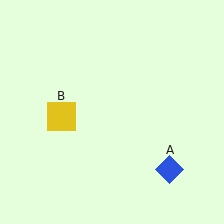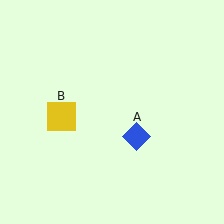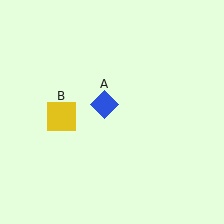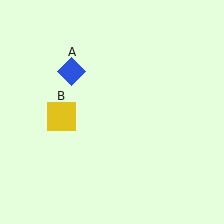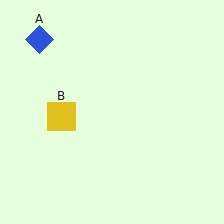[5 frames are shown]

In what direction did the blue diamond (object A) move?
The blue diamond (object A) moved up and to the left.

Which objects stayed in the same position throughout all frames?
Yellow square (object B) remained stationary.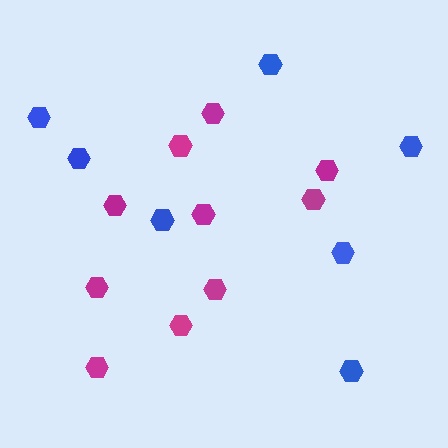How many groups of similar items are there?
There are 2 groups: one group of blue hexagons (7) and one group of magenta hexagons (10).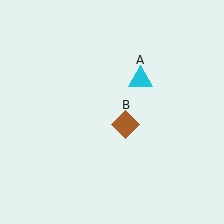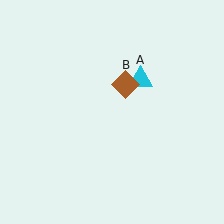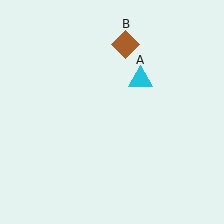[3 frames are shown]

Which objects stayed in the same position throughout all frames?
Cyan triangle (object A) remained stationary.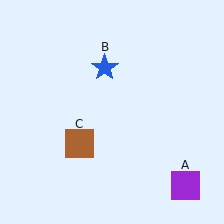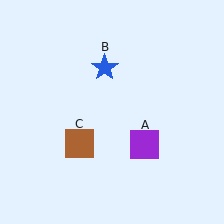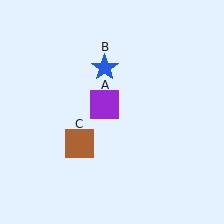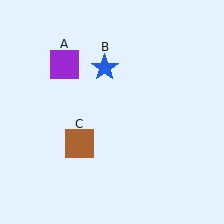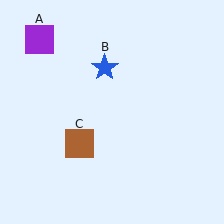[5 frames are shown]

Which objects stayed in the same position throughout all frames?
Blue star (object B) and brown square (object C) remained stationary.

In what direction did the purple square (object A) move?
The purple square (object A) moved up and to the left.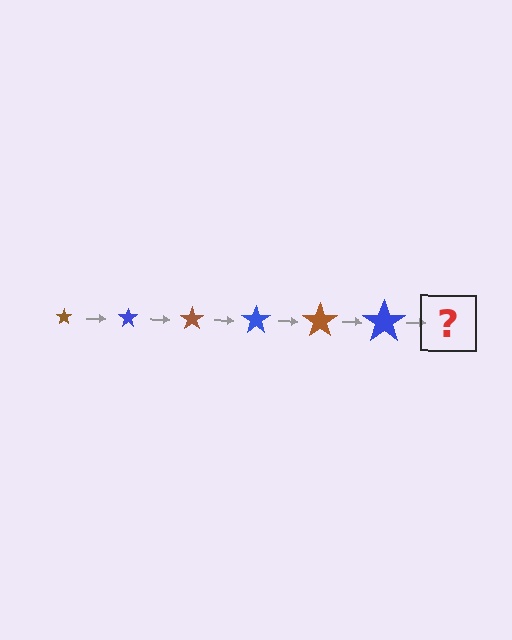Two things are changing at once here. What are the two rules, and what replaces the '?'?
The two rules are that the star grows larger each step and the color cycles through brown and blue. The '?' should be a brown star, larger than the previous one.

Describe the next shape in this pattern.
It should be a brown star, larger than the previous one.